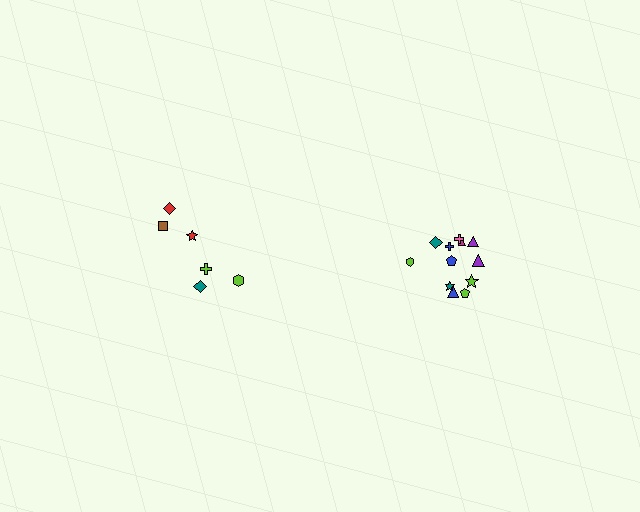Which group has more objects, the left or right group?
The right group.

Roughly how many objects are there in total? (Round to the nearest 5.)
Roughly 20 objects in total.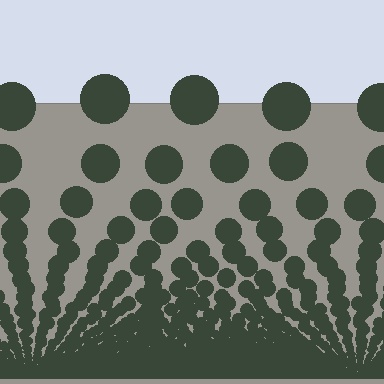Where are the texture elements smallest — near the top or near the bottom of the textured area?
Near the bottom.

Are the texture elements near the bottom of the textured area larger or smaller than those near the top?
Smaller. The gradient is inverted — elements near the bottom are smaller and denser.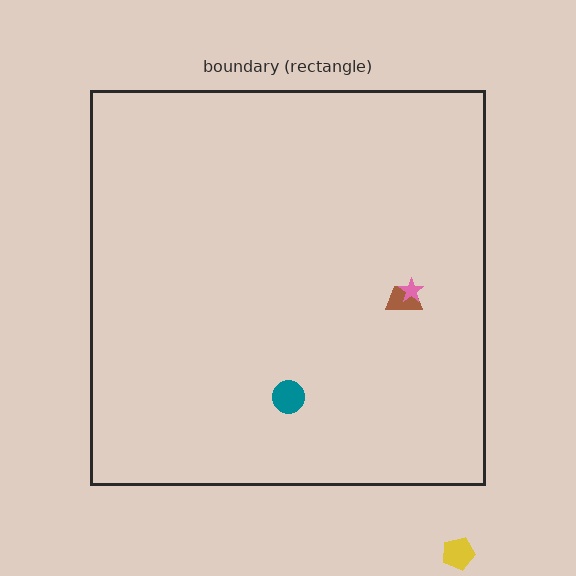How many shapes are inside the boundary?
3 inside, 1 outside.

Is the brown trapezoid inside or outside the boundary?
Inside.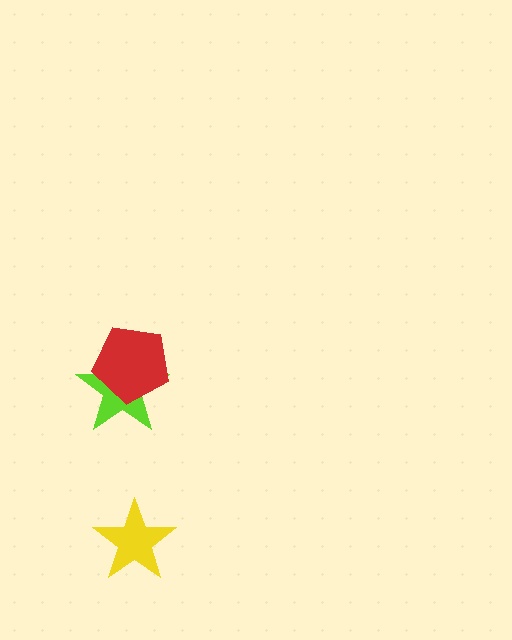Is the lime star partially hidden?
Yes, it is partially covered by another shape.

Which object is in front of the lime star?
The red pentagon is in front of the lime star.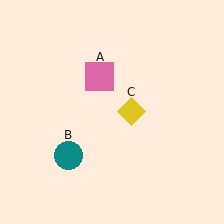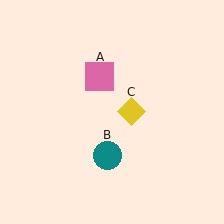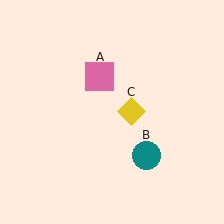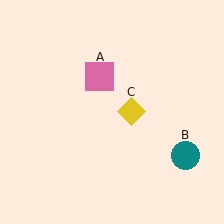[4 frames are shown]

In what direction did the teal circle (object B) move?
The teal circle (object B) moved right.